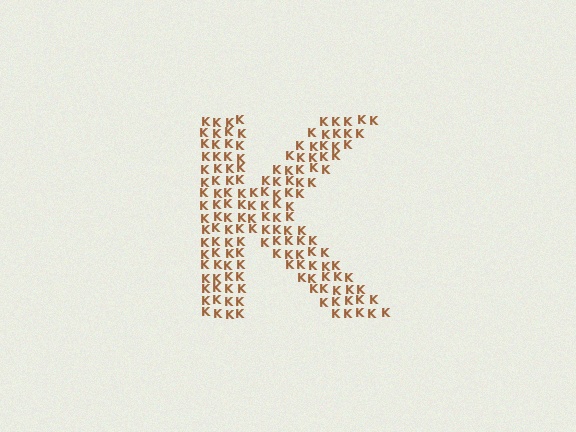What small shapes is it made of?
It is made of small letter K's.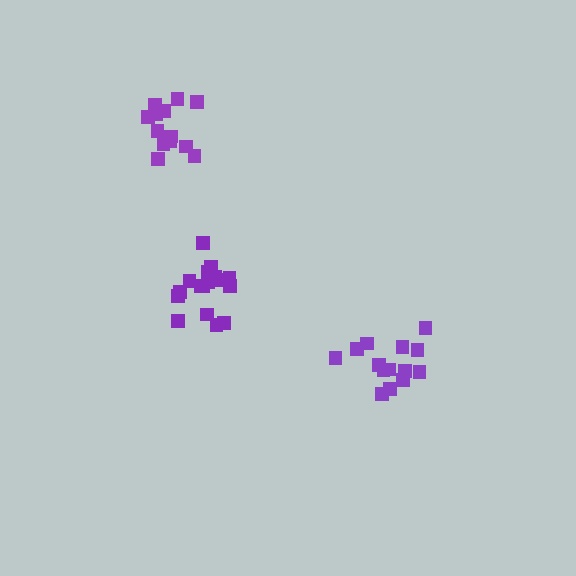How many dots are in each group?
Group 1: 18 dots, Group 2: 13 dots, Group 3: 14 dots (45 total).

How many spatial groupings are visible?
There are 3 spatial groupings.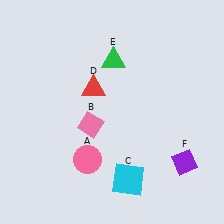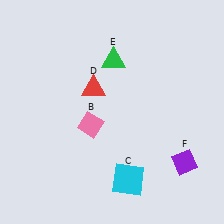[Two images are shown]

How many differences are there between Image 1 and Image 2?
There is 1 difference between the two images.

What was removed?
The pink circle (A) was removed in Image 2.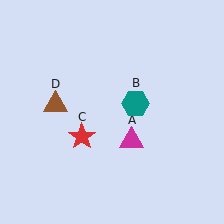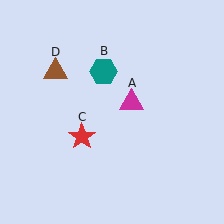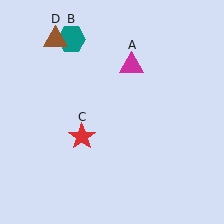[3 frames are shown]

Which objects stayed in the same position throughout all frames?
Red star (object C) remained stationary.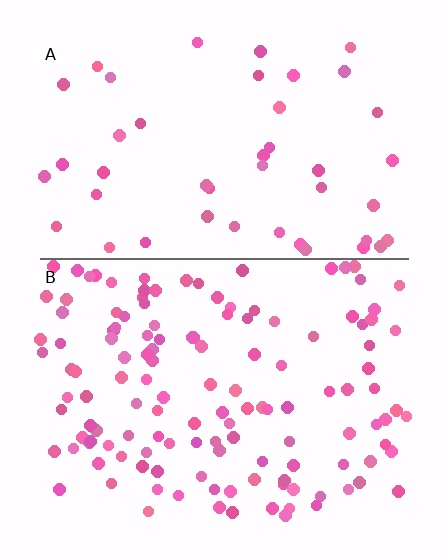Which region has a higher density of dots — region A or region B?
B (the bottom).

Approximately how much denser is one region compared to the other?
Approximately 2.9× — region B over region A.